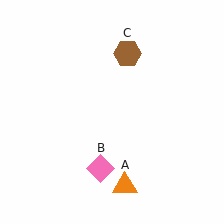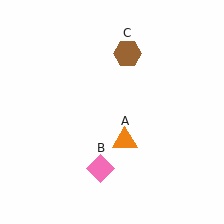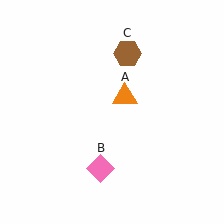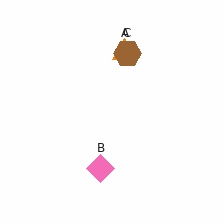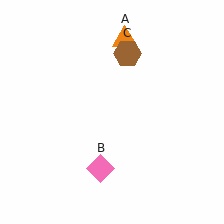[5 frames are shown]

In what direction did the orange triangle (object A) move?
The orange triangle (object A) moved up.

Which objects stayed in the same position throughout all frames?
Pink diamond (object B) and brown hexagon (object C) remained stationary.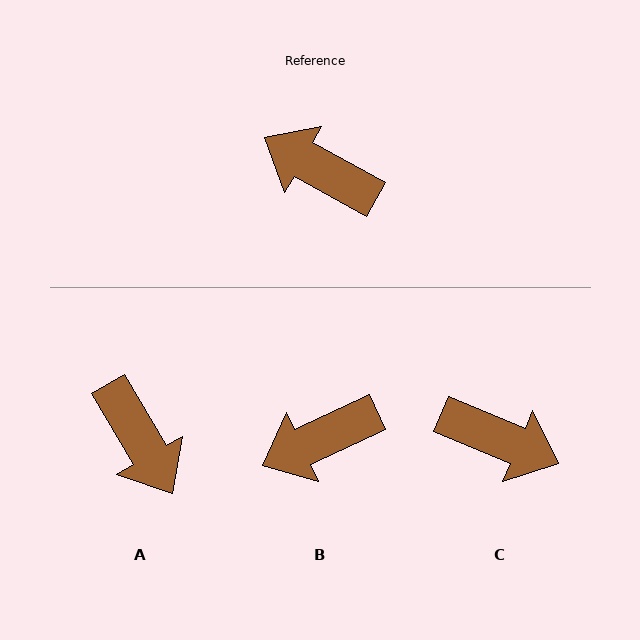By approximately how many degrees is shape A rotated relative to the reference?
Approximately 149 degrees counter-clockwise.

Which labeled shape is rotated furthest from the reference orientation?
C, about 174 degrees away.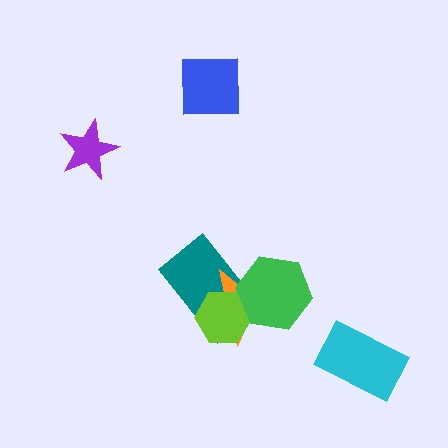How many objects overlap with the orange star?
3 objects overlap with the orange star.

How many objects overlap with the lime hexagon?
3 objects overlap with the lime hexagon.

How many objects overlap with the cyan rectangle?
0 objects overlap with the cyan rectangle.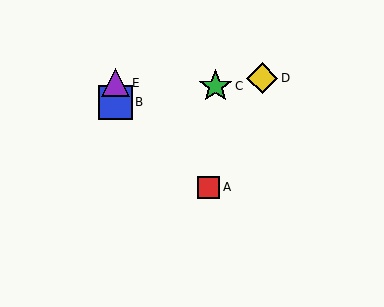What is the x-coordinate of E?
Object E is at x≈116.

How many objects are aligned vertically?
2 objects (B, E) are aligned vertically.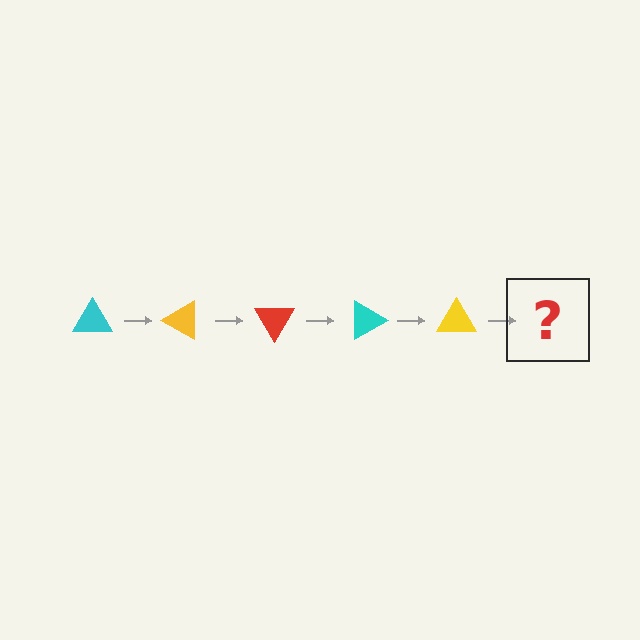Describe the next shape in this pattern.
It should be a red triangle, rotated 150 degrees from the start.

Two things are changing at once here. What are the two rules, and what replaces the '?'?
The two rules are that it rotates 30 degrees each step and the color cycles through cyan, yellow, and red. The '?' should be a red triangle, rotated 150 degrees from the start.